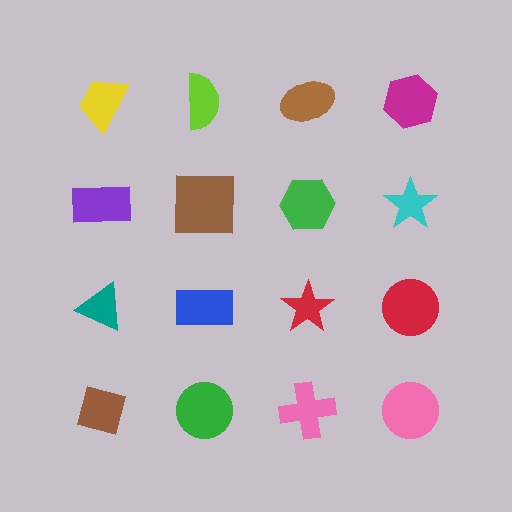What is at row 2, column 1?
A purple rectangle.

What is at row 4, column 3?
A pink cross.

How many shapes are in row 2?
4 shapes.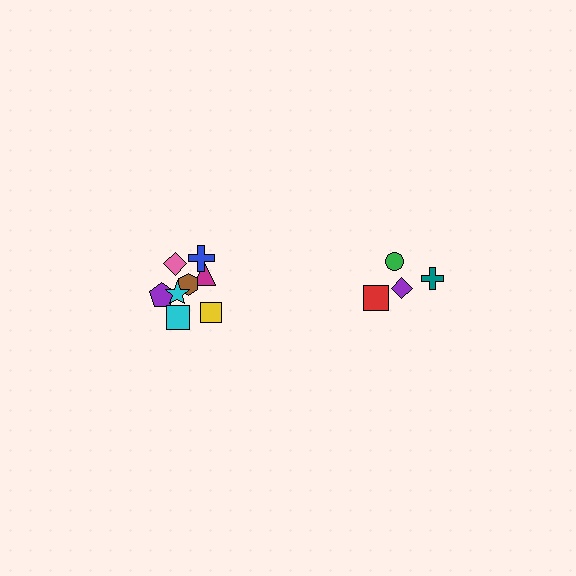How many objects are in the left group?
There are 8 objects.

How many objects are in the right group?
There are 4 objects.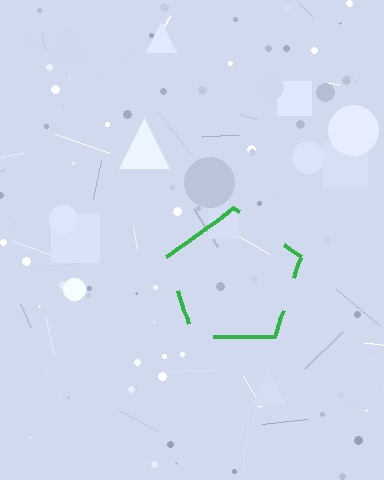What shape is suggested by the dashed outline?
The dashed outline suggests a pentagon.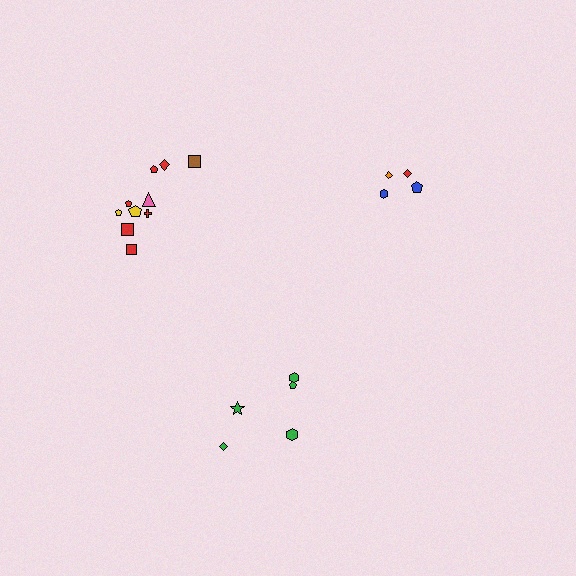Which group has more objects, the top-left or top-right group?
The top-left group.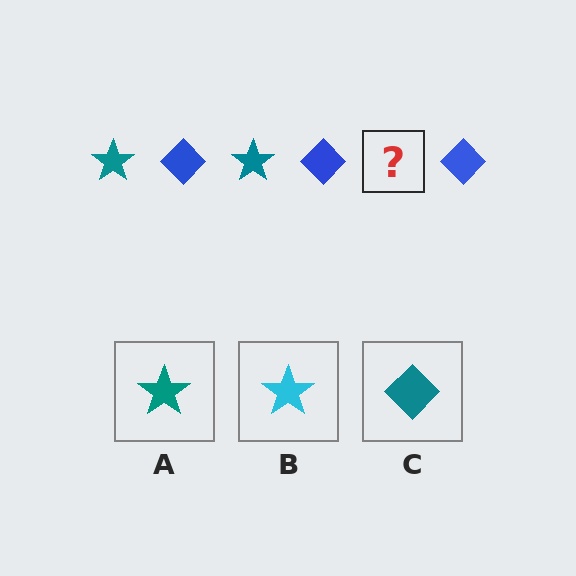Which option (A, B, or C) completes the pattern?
A.